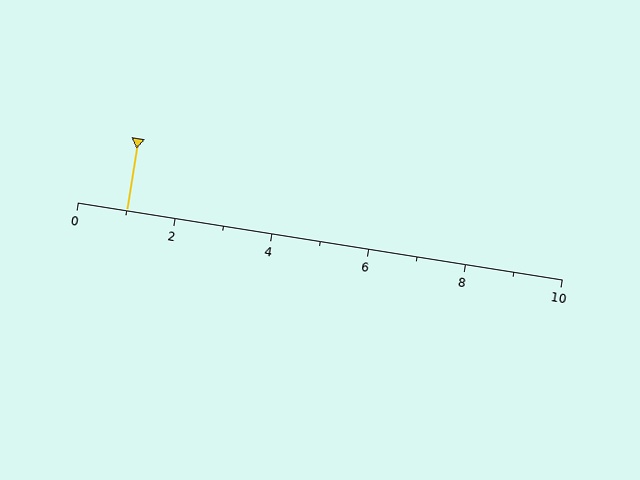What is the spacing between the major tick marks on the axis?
The major ticks are spaced 2 apart.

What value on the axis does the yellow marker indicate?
The marker indicates approximately 1.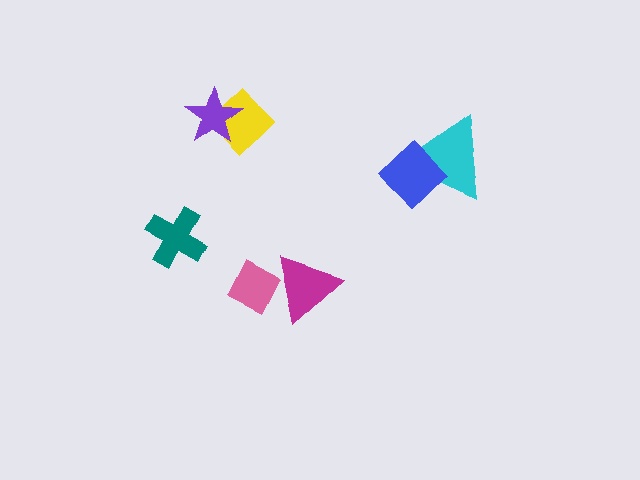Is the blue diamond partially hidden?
No, no other shape covers it.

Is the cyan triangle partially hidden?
Yes, it is partially covered by another shape.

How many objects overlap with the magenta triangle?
1 object overlaps with the magenta triangle.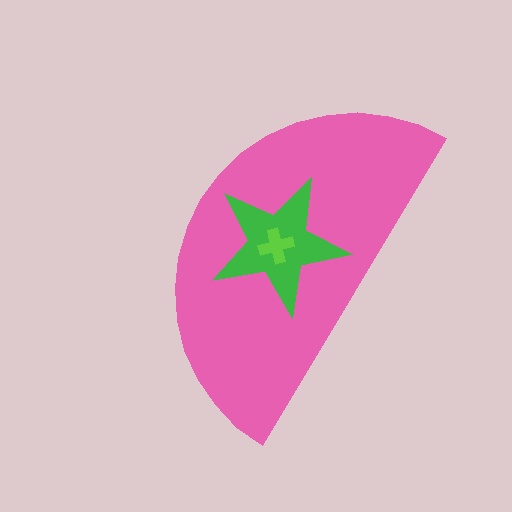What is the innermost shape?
The lime cross.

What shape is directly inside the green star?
The lime cross.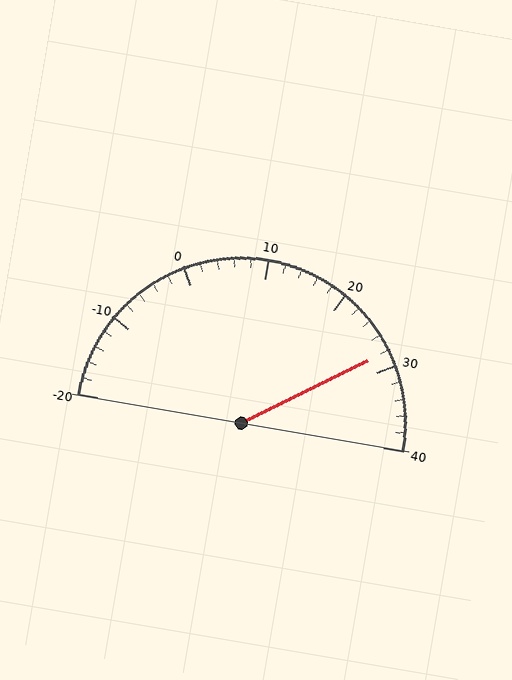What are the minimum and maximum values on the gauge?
The gauge ranges from -20 to 40.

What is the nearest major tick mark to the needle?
The nearest major tick mark is 30.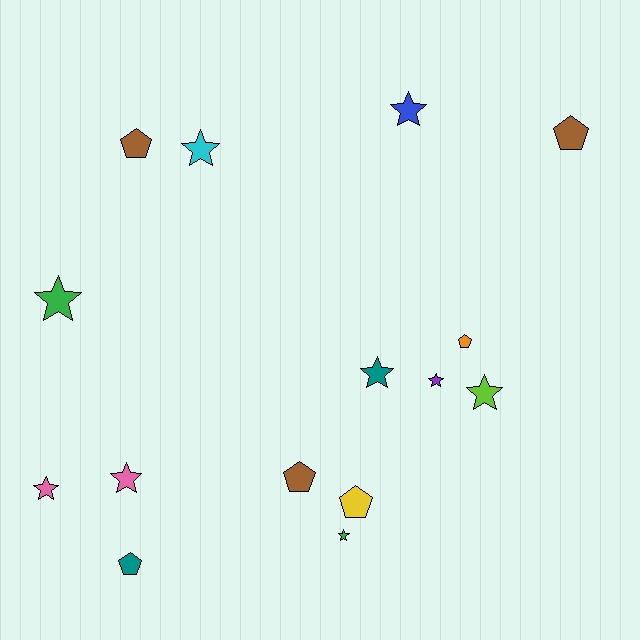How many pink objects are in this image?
There are 2 pink objects.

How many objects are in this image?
There are 15 objects.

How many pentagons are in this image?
There are 6 pentagons.